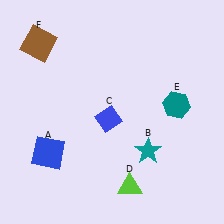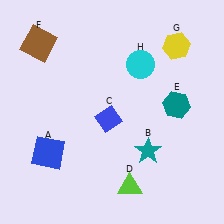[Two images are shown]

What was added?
A yellow hexagon (G), a cyan circle (H) were added in Image 2.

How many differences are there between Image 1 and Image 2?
There are 2 differences between the two images.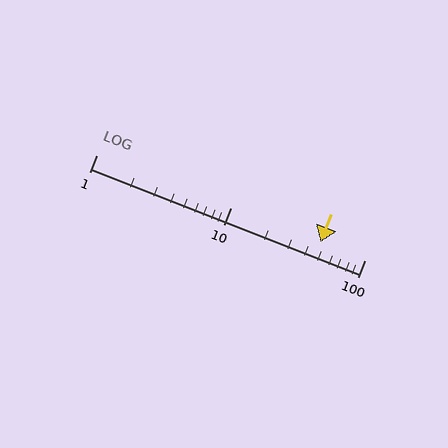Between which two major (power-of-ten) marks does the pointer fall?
The pointer is between 10 and 100.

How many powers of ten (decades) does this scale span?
The scale spans 2 decades, from 1 to 100.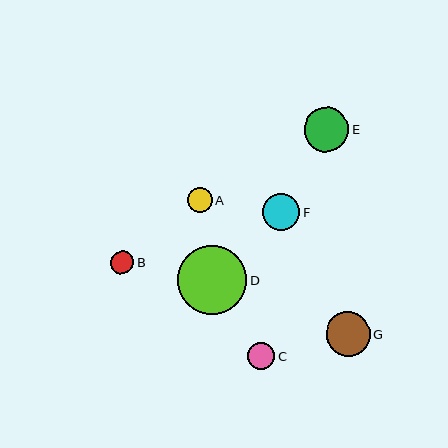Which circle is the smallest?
Circle B is the smallest with a size of approximately 23 pixels.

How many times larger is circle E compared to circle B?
Circle E is approximately 1.9 times the size of circle B.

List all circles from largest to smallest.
From largest to smallest: D, E, G, F, C, A, B.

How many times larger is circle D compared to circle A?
Circle D is approximately 2.8 times the size of circle A.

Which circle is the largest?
Circle D is the largest with a size of approximately 69 pixels.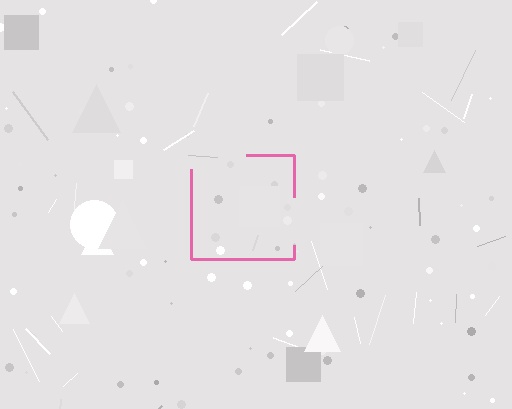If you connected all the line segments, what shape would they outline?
They would outline a square.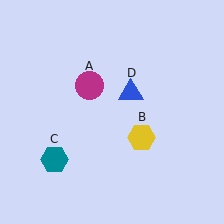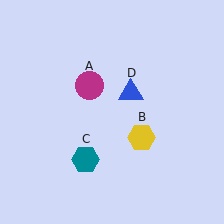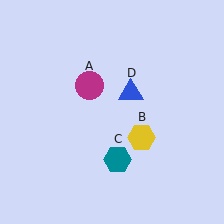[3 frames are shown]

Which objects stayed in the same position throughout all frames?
Magenta circle (object A) and yellow hexagon (object B) and blue triangle (object D) remained stationary.